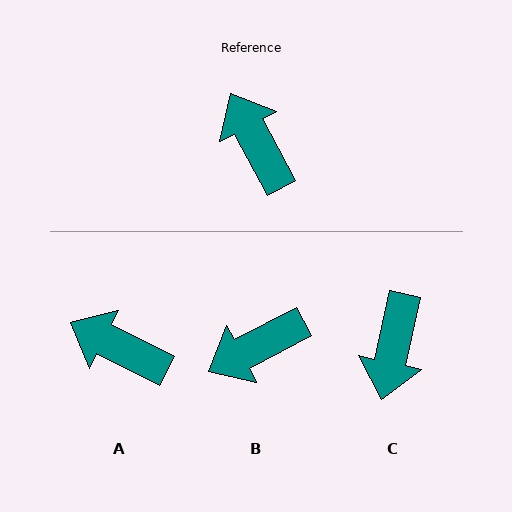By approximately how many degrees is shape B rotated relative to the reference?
Approximately 90 degrees counter-clockwise.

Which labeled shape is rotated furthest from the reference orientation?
C, about 140 degrees away.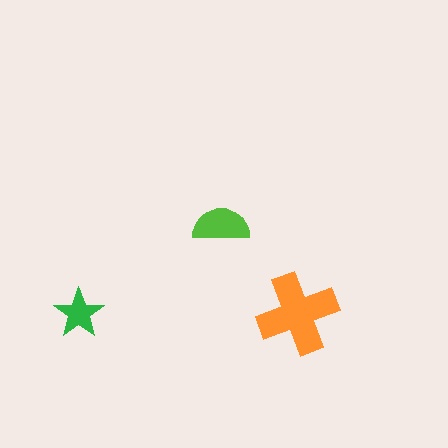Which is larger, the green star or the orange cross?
The orange cross.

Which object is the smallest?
The green star.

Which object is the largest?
The orange cross.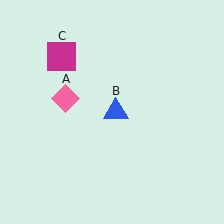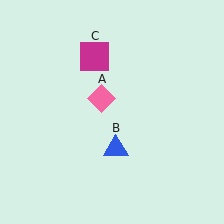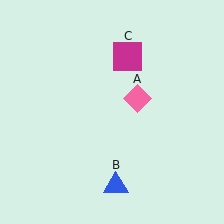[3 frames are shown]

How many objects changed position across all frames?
3 objects changed position: pink diamond (object A), blue triangle (object B), magenta square (object C).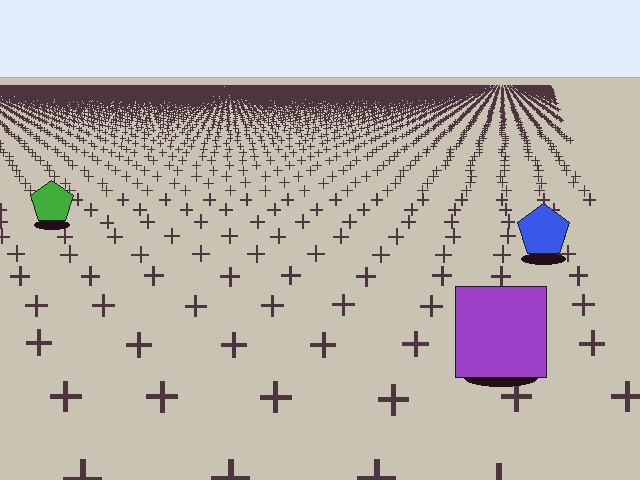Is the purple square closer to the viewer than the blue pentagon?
Yes. The purple square is closer — you can tell from the texture gradient: the ground texture is coarser near it.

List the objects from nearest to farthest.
From nearest to farthest: the purple square, the blue pentagon, the green pentagon.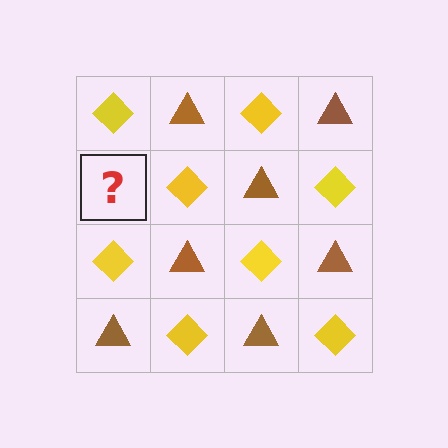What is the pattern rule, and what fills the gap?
The rule is that it alternates yellow diamond and brown triangle in a checkerboard pattern. The gap should be filled with a brown triangle.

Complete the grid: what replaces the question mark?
The question mark should be replaced with a brown triangle.